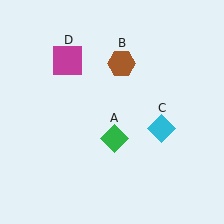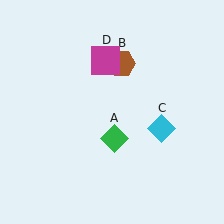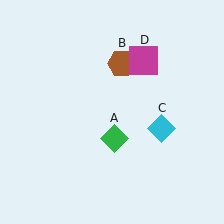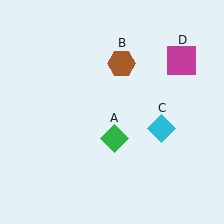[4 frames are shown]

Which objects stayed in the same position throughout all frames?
Green diamond (object A) and brown hexagon (object B) and cyan diamond (object C) remained stationary.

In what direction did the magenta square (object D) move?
The magenta square (object D) moved right.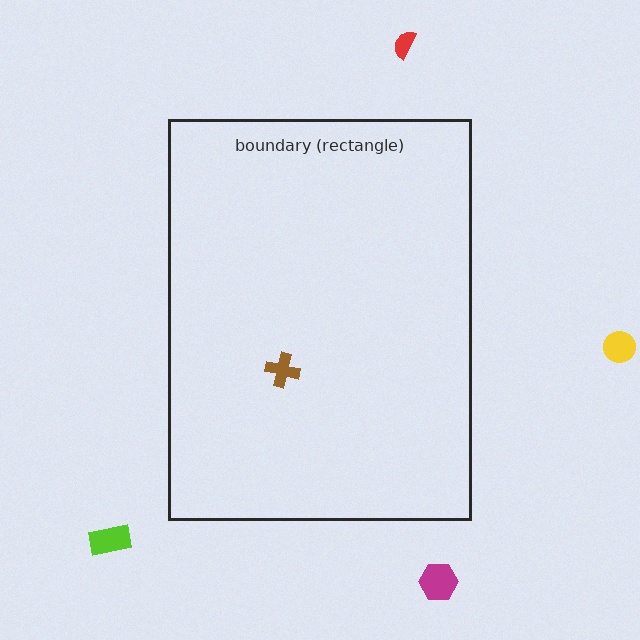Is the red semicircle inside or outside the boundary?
Outside.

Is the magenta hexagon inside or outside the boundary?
Outside.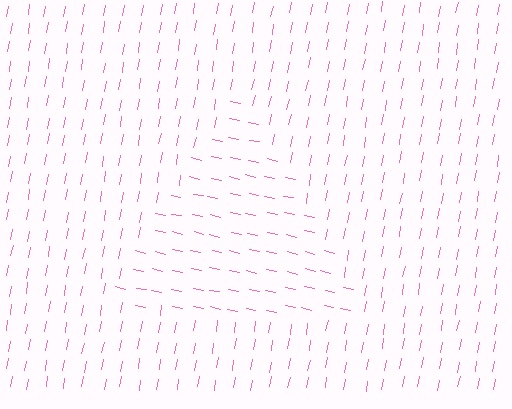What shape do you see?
I see a triangle.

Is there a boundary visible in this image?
Yes, there is a texture boundary formed by a change in line orientation.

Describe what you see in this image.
The image is filled with small pink line segments. A triangle region in the image has lines oriented differently from the surrounding lines, creating a visible texture boundary.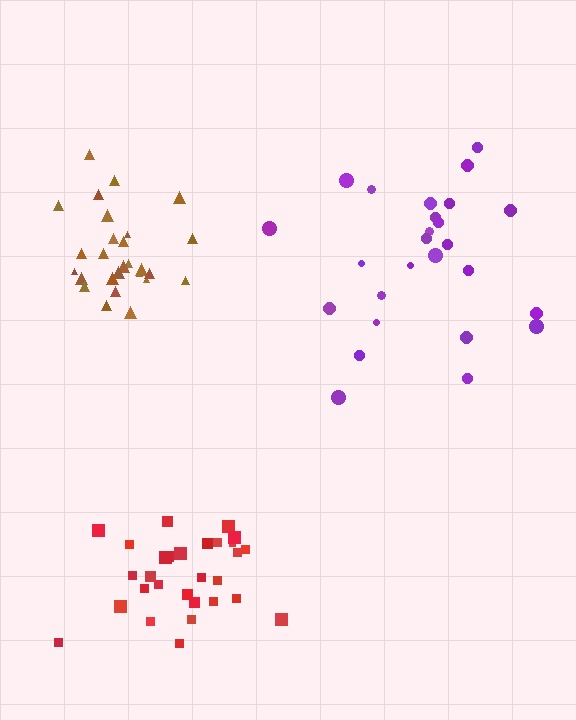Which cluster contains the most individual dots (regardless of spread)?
Red (30).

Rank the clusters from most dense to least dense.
brown, red, purple.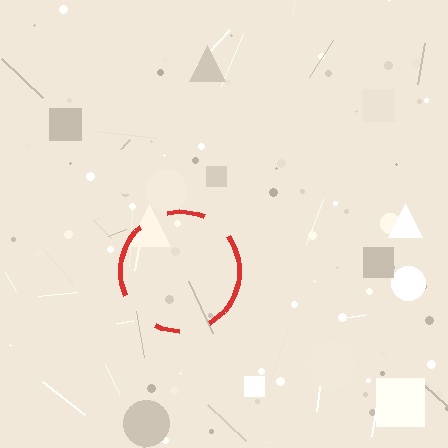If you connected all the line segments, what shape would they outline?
They would outline a circle.